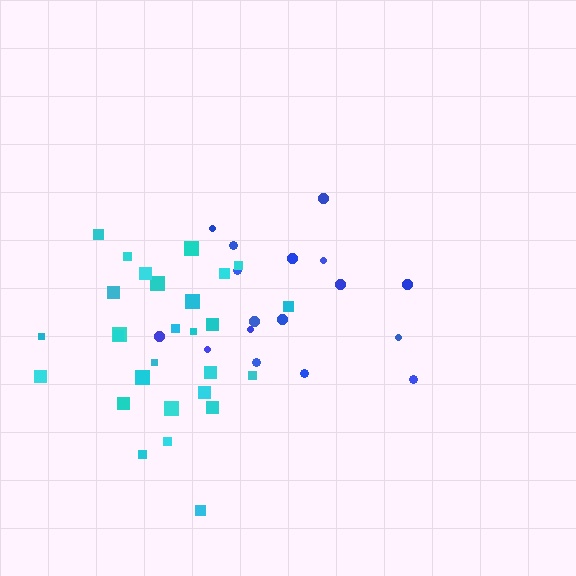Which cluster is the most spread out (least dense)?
Blue.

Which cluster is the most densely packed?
Cyan.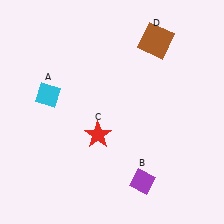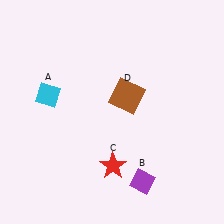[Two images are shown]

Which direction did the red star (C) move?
The red star (C) moved down.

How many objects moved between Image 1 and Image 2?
2 objects moved between the two images.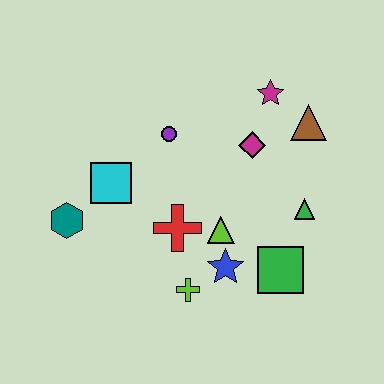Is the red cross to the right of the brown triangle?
No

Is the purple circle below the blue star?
No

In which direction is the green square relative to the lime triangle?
The green square is to the right of the lime triangle.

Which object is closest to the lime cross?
The blue star is closest to the lime cross.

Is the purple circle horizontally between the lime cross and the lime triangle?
No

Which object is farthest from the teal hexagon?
The brown triangle is farthest from the teal hexagon.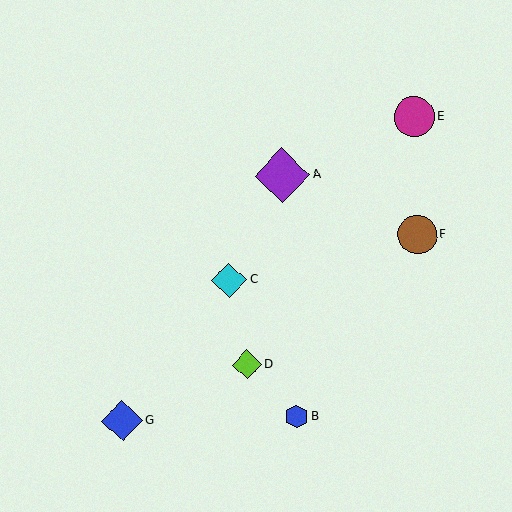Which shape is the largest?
The purple diamond (labeled A) is the largest.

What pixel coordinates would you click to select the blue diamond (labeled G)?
Click at (122, 421) to select the blue diamond G.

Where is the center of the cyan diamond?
The center of the cyan diamond is at (229, 280).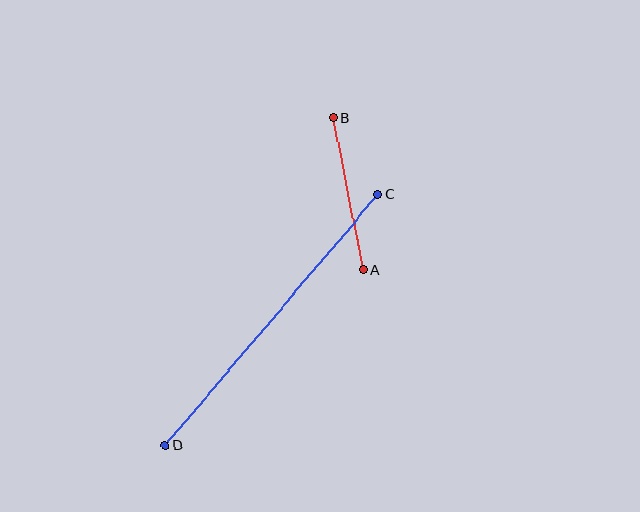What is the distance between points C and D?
The distance is approximately 329 pixels.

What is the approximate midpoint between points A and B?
The midpoint is at approximately (349, 194) pixels.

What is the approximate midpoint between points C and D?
The midpoint is at approximately (272, 320) pixels.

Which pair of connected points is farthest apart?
Points C and D are farthest apart.